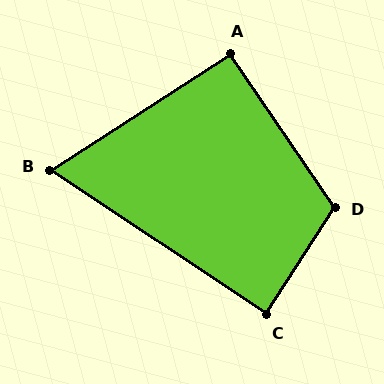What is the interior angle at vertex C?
Approximately 89 degrees (approximately right).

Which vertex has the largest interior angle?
D, at approximately 114 degrees.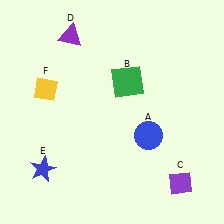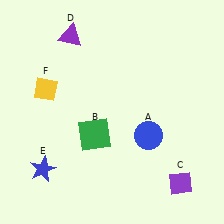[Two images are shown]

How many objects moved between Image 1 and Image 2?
1 object moved between the two images.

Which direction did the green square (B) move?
The green square (B) moved down.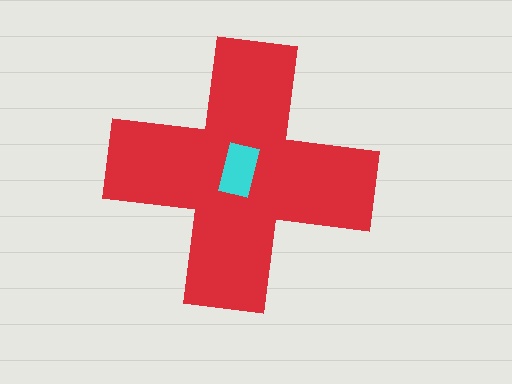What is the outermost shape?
The red cross.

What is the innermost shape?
The cyan rectangle.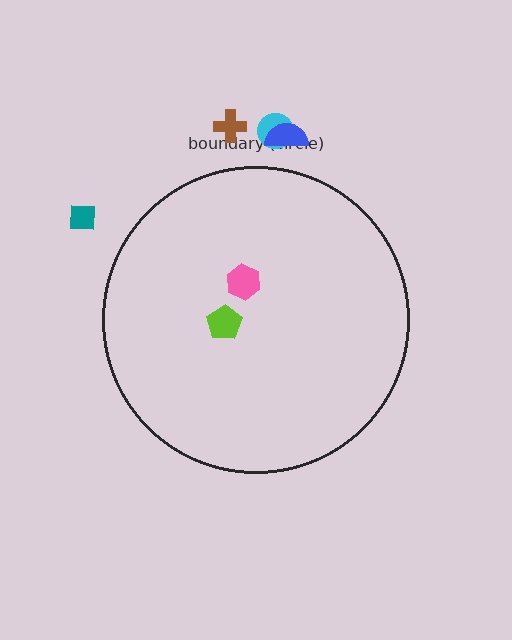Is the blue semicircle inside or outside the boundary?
Outside.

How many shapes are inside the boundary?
2 inside, 4 outside.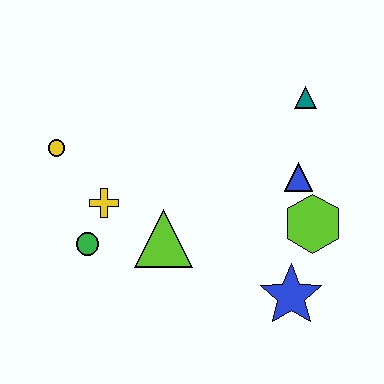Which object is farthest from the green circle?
The teal triangle is farthest from the green circle.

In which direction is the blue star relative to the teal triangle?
The blue star is below the teal triangle.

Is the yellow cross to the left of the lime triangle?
Yes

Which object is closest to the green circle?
The yellow cross is closest to the green circle.